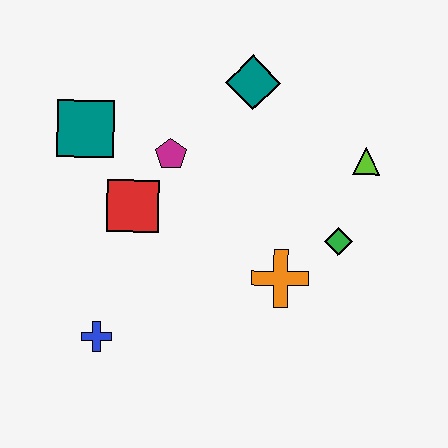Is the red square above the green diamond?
Yes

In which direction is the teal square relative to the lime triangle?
The teal square is to the left of the lime triangle.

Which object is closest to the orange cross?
The green diamond is closest to the orange cross.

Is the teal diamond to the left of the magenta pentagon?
No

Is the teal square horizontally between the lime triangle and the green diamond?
No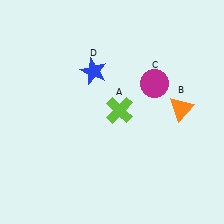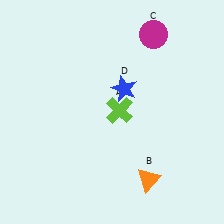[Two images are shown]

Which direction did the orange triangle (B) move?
The orange triangle (B) moved down.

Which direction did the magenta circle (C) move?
The magenta circle (C) moved up.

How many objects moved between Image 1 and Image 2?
3 objects moved between the two images.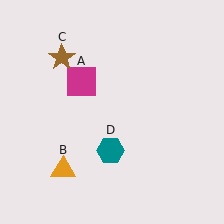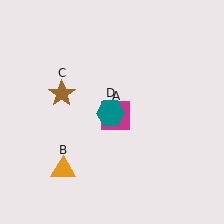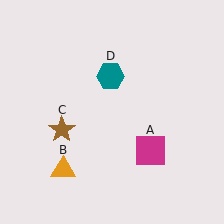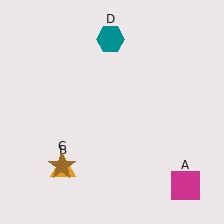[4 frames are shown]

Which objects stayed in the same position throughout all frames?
Orange triangle (object B) remained stationary.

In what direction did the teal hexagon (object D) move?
The teal hexagon (object D) moved up.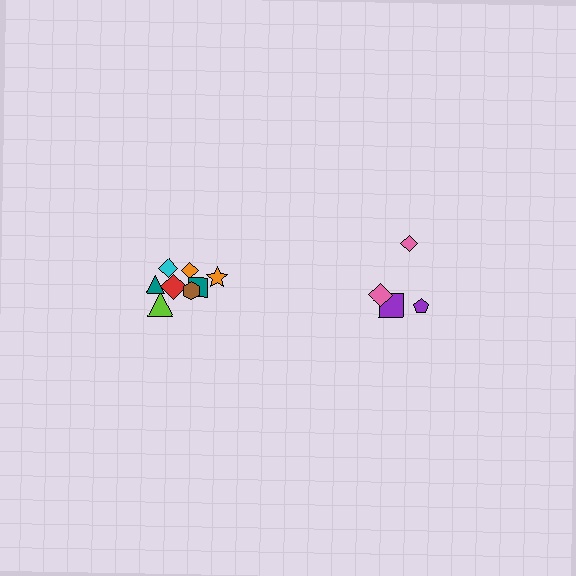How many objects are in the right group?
There are 4 objects.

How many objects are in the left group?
There are 8 objects.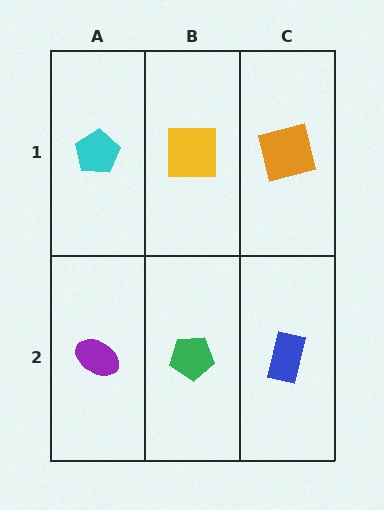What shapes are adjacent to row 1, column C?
A blue rectangle (row 2, column C), a yellow square (row 1, column B).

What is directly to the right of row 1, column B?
An orange square.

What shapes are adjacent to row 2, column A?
A cyan pentagon (row 1, column A), a green pentagon (row 2, column B).